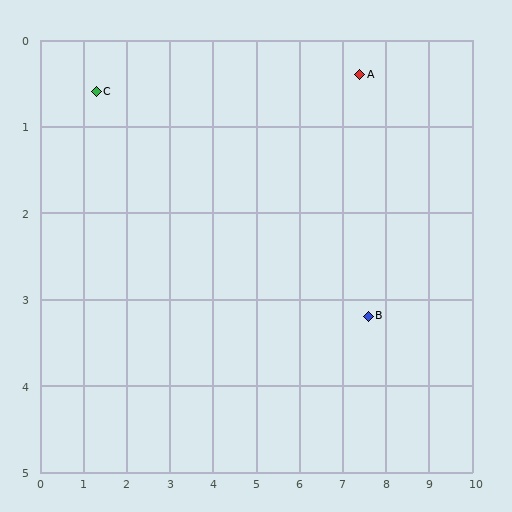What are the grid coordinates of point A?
Point A is at approximately (7.4, 0.4).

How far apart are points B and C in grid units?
Points B and C are about 6.8 grid units apart.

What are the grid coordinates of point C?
Point C is at approximately (1.3, 0.6).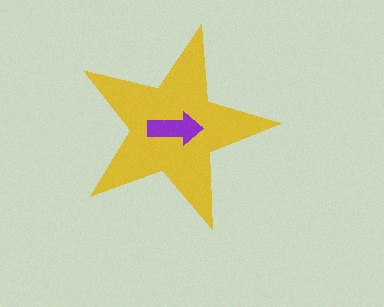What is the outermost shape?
The yellow star.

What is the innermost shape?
The purple arrow.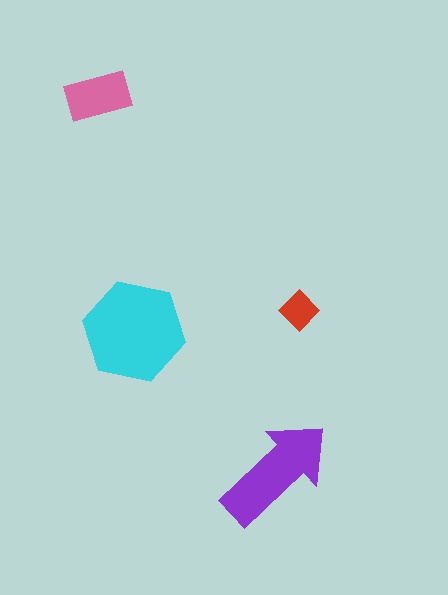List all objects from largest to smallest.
The cyan hexagon, the purple arrow, the pink rectangle, the red diamond.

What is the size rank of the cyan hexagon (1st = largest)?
1st.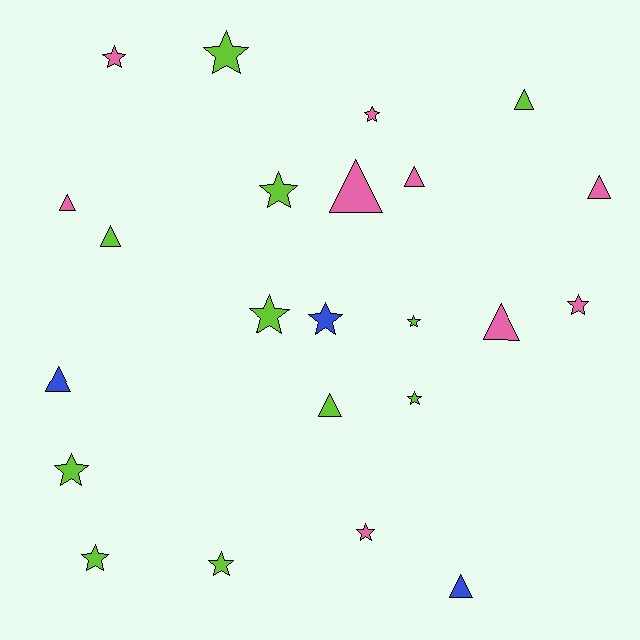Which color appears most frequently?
Lime, with 11 objects.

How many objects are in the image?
There are 23 objects.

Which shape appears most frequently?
Star, with 13 objects.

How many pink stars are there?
There are 4 pink stars.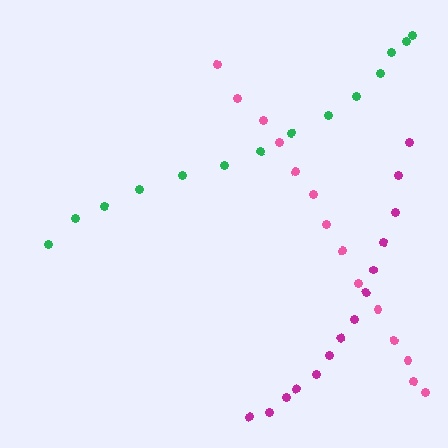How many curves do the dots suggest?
There are 3 distinct paths.